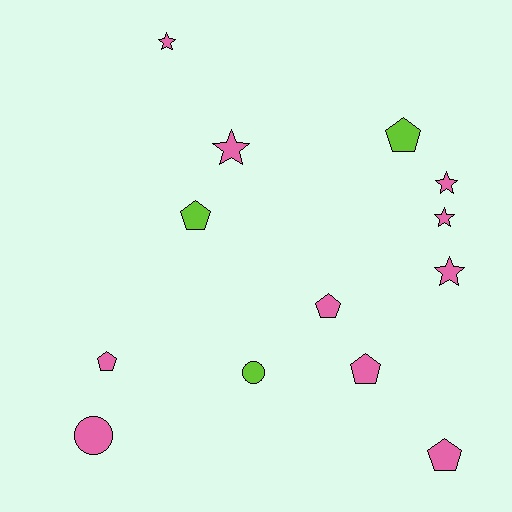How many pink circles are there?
There is 1 pink circle.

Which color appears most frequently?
Pink, with 10 objects.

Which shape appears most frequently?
Pentagon, with 6 objects.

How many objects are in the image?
There are 13 objects.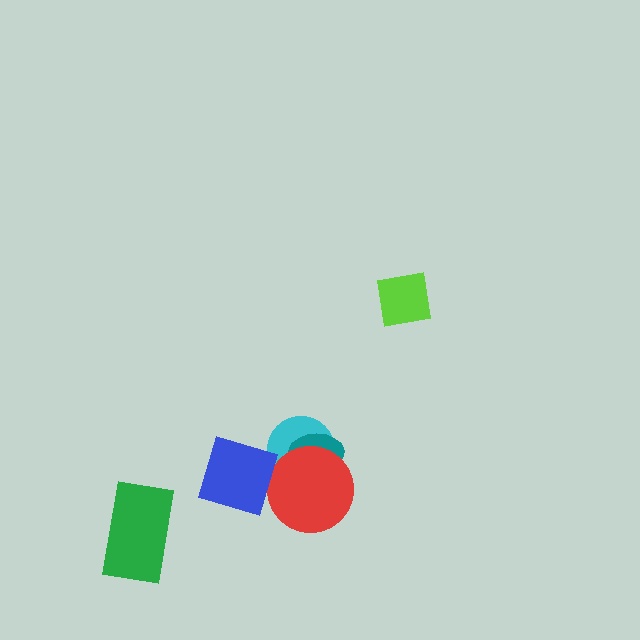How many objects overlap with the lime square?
0 objects overlap with the lime square.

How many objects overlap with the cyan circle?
3 objects overlap with the cyan circle.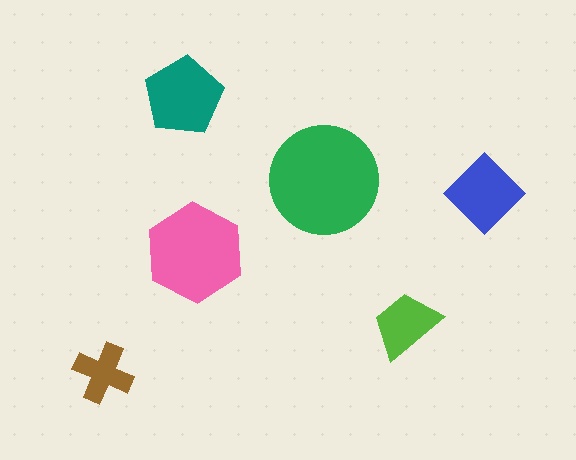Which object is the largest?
The green circle.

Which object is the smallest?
The brown cross.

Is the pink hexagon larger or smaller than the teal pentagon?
Larger.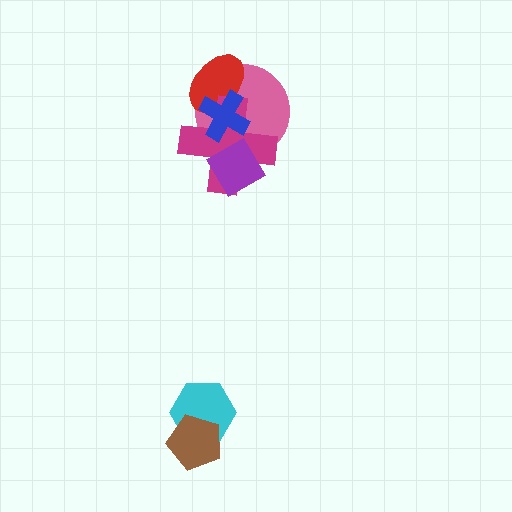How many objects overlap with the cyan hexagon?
1 object overlaps with the cyan hexagon.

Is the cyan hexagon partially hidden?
Yes, it is partially covered by another shape.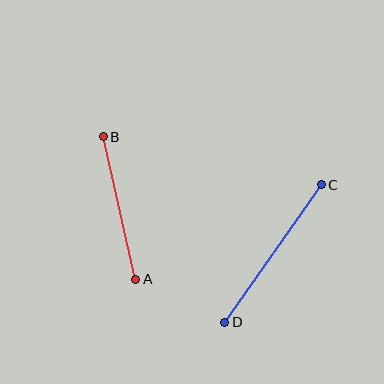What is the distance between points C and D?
The distance is approximately 168 pixels.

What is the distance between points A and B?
The distance is approximately 146 pixels.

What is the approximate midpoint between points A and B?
The midpoint is at approximately (120, 208) pixels.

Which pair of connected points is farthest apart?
Points C and D are farthest apart.